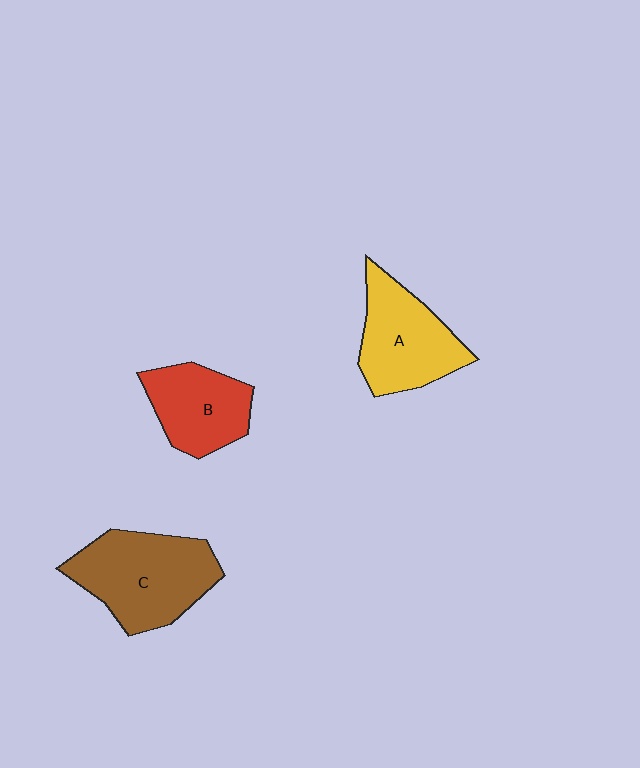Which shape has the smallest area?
Shape B (red).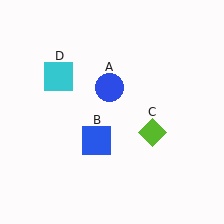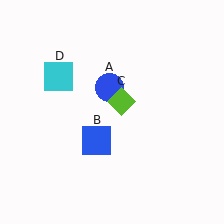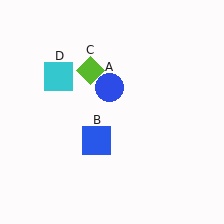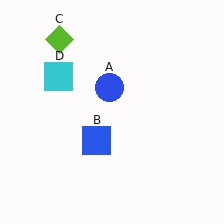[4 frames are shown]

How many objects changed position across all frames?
1 object changed position: lime diamond (object C).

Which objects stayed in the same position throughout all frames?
Blue circle (object A) and blue square (object B) and cyan square (object D) remained stationary.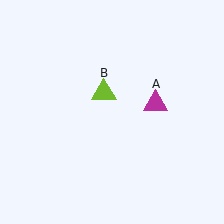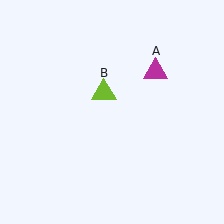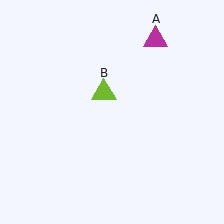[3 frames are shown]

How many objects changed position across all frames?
1 object changed position: magenta triangle (object A).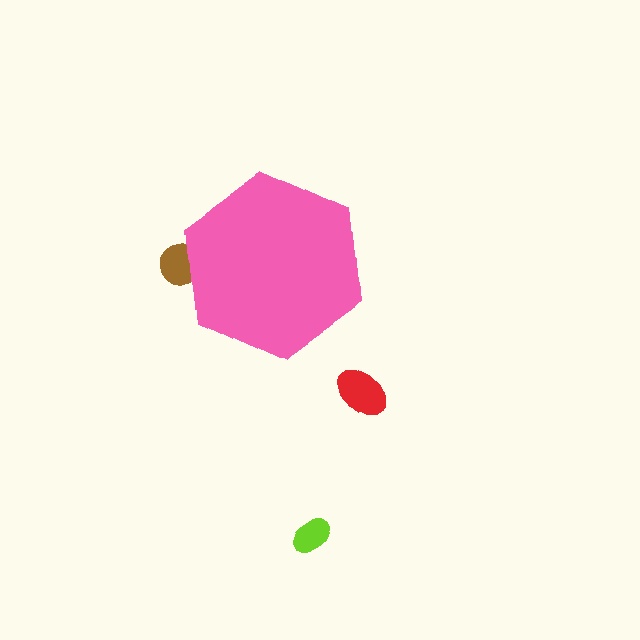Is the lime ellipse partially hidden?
No, the lime ellipse is fully visible.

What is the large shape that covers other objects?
A pink hexagon.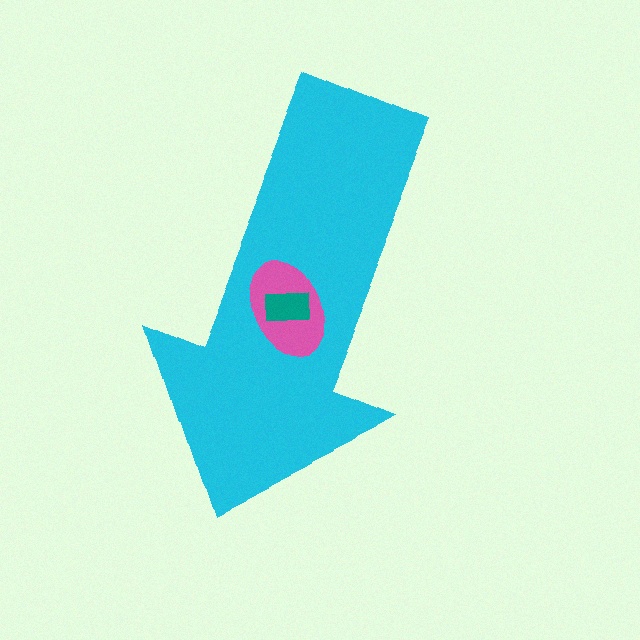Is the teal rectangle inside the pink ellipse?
Yes.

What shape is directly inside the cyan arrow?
The pink ellipse.